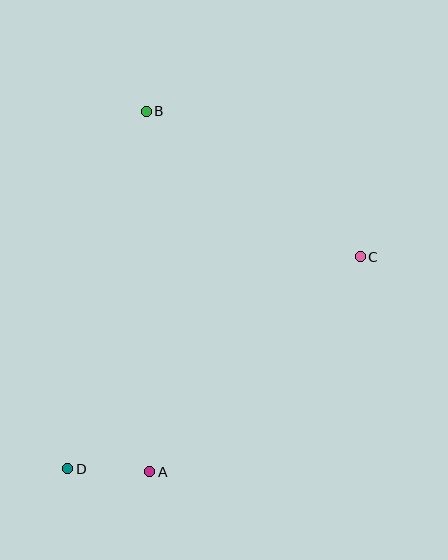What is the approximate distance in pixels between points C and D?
The distance between C and D is approximately 362 pixels.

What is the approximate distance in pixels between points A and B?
The distance between A and B is approximately 360 pixels.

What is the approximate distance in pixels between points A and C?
The distance between A and C is approximately 301 pixels.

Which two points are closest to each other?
Points A and D are closest to each other.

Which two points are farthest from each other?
Points B and D are farthest from each other.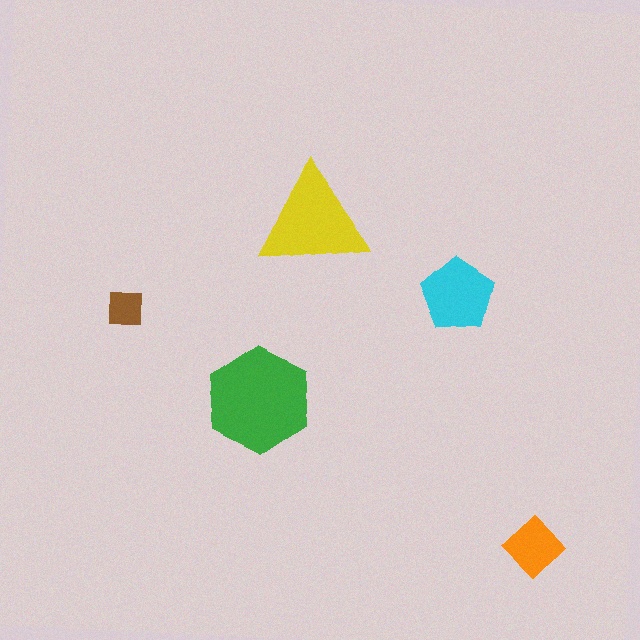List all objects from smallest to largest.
The brown square, the orange diamond, the cyan pentagon, the yellow triangle, the green hexagon.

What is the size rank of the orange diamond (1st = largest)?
4th.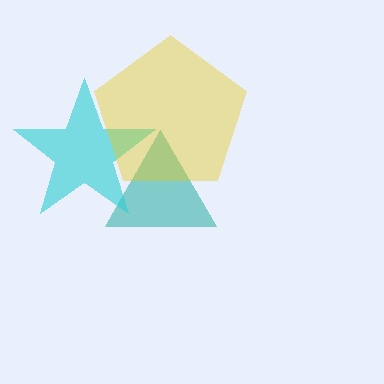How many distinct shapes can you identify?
There are 3 distinct shapes: a teal triangle, a cyan star, a yellow pentagon.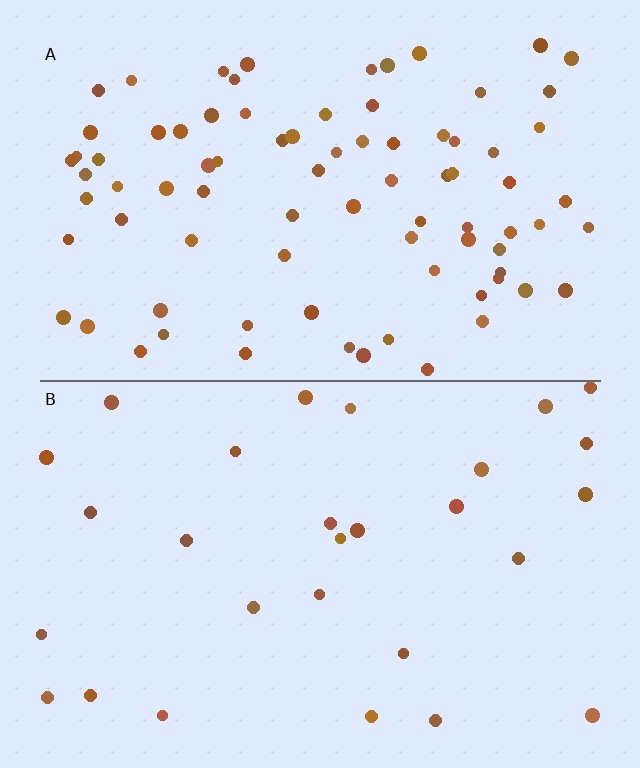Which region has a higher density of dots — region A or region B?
A (the top).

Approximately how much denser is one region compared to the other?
Approximately 2.9× — region A over region B.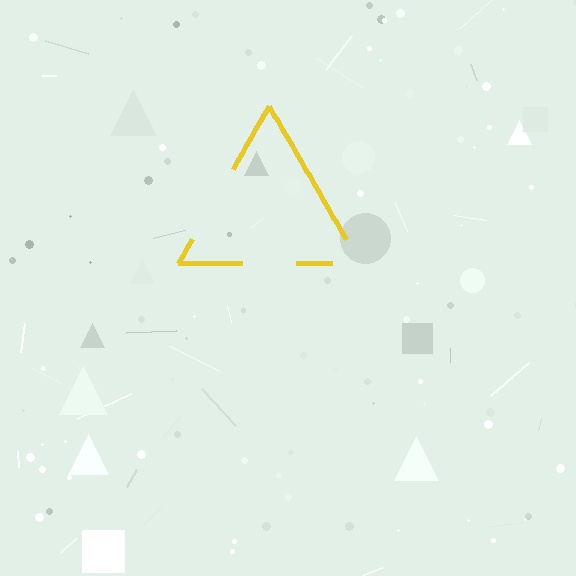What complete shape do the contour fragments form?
The contour fragments form a triangle.